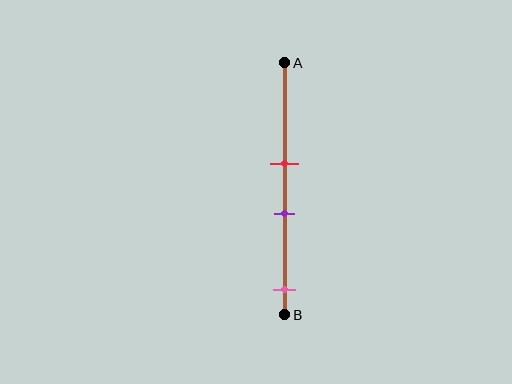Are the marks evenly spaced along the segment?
No, the marks are not evenly spaced.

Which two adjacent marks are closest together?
The red and purple marks are the closest adjacent pair.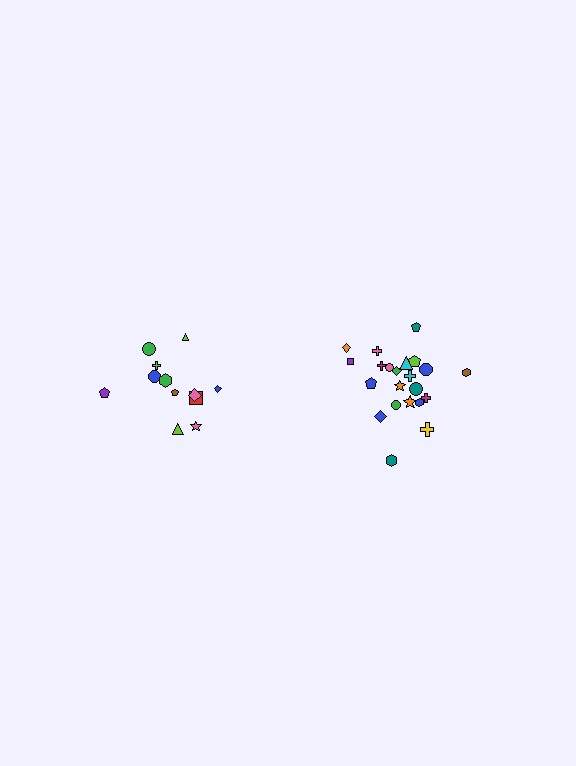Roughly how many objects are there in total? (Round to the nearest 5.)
Roughly 35 objects in total.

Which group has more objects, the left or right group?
The right group.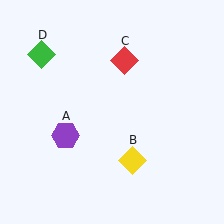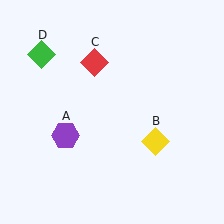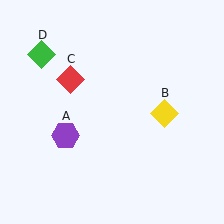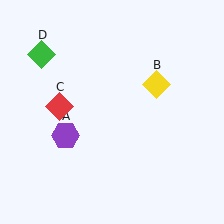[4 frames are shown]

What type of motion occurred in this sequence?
The yellow diamond (object B), red diamond (object C) rotated counterclockwise around the center of the scene.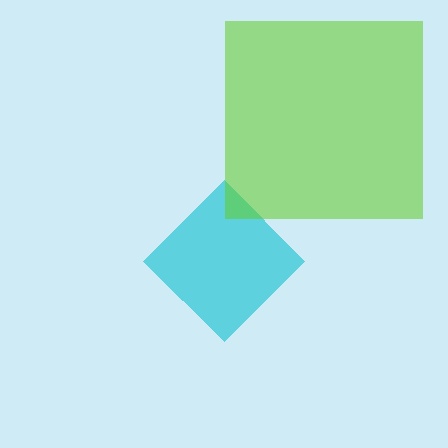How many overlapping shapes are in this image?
There are 2 overlapping shapes in the image.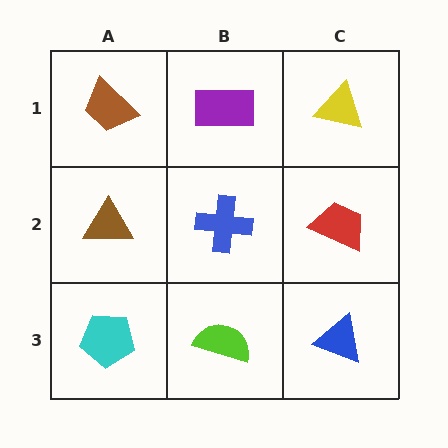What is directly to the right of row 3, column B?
A blue triangle.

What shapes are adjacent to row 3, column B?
A blue cross (row 2, column B), a cyan pentagon (row 3, column A), a blue triangle (row 3, column C).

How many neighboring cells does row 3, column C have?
2.